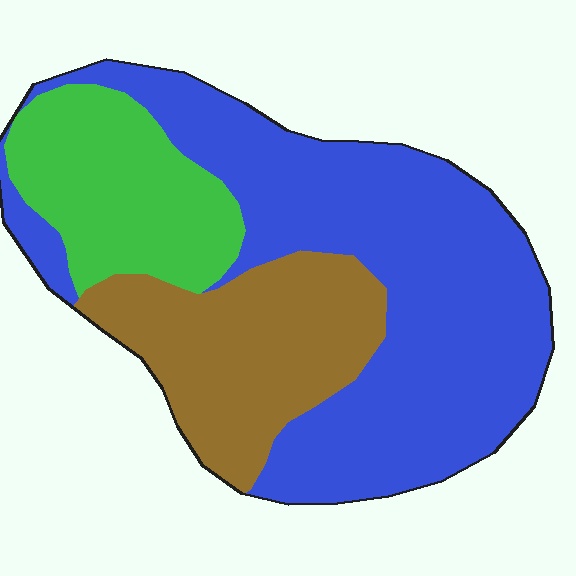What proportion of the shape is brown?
Brown takes up about one quarter (1/4) of the shape.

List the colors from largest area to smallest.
From largest to smallest: blue, brown, green.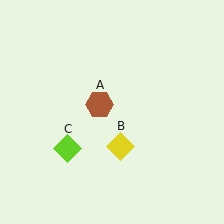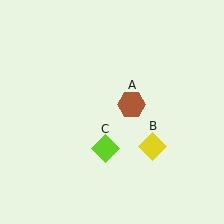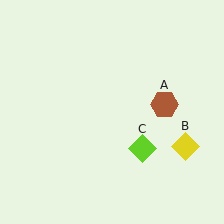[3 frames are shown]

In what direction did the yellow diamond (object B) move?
The yellow diamond (object B) moved right.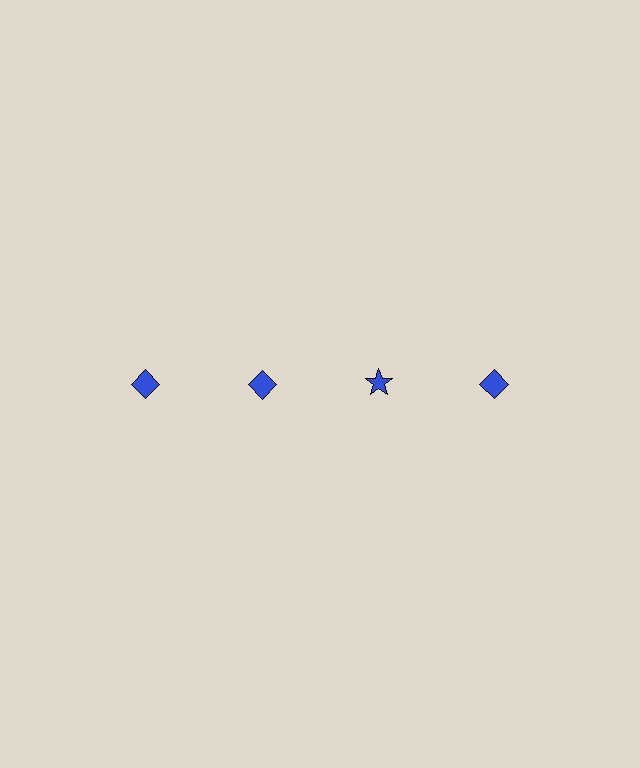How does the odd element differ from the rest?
It has a different shape: star instead of diamond.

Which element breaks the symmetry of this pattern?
The blue star in the top row, center column breaks the symmetry. All other shapes are blue diamonds.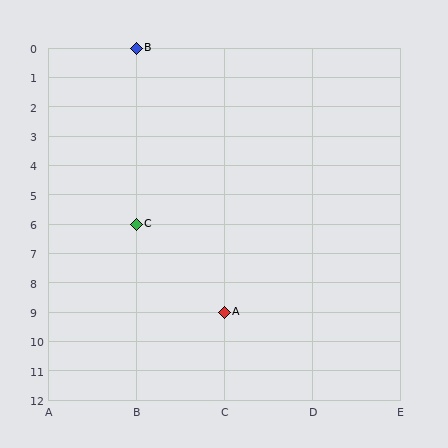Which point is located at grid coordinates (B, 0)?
Point B is at (B, 0).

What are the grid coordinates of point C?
Point C is at grid coordinates (B, 6).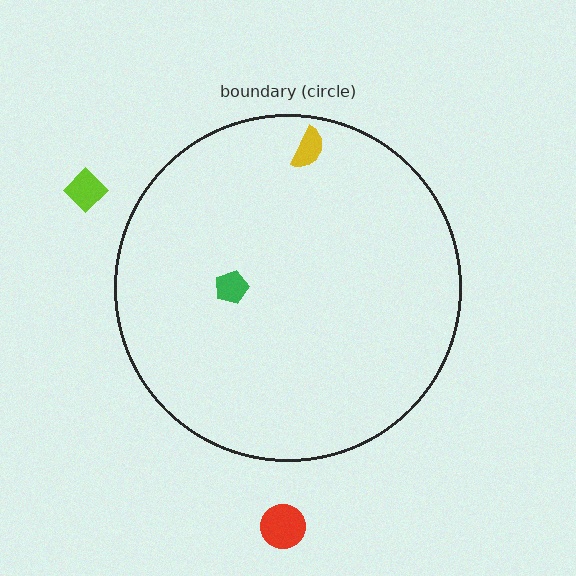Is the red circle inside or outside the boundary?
Outside.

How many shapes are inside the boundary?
2 inside, 2 outside.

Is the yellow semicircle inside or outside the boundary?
Inside.